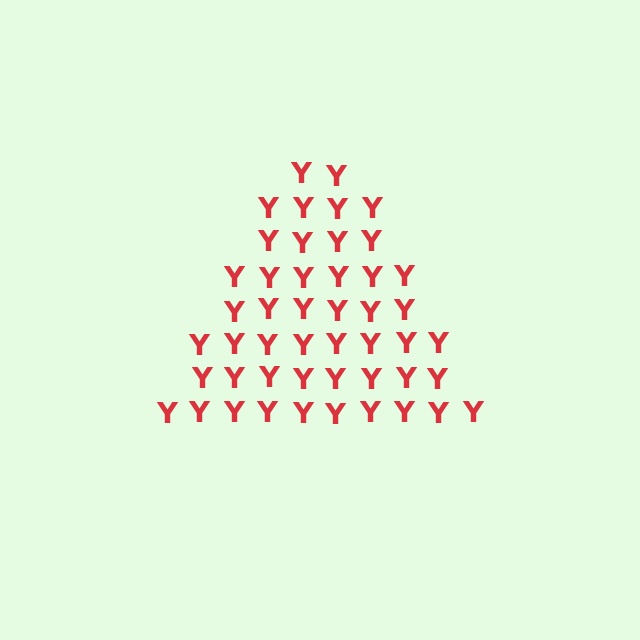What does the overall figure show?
The overall figure shows a triangle.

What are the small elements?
The small elements are letter Y's.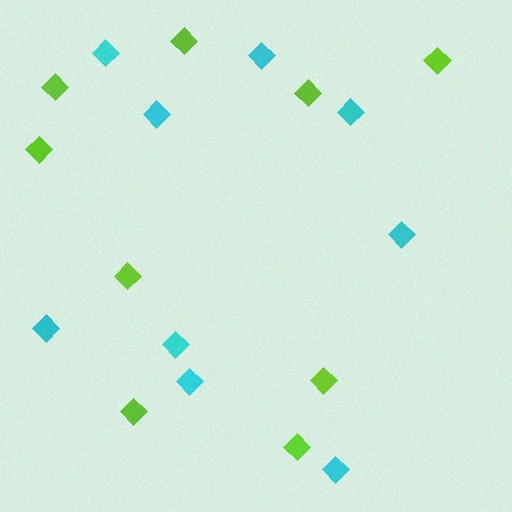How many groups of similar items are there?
There are 2 groups: one group of cyan diamonds (9) and one group of lime diamonds (9).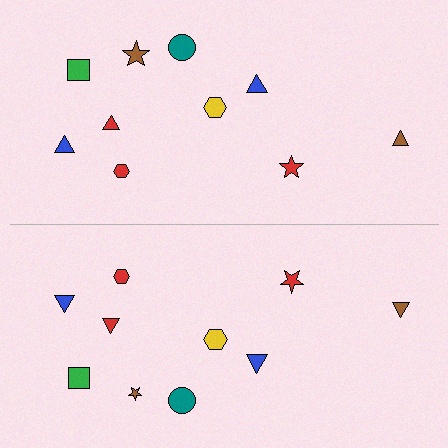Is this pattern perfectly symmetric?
No, the pattern is not perfectly symmetric. The brown star on the bottom side has a different size than its mirror counterpart.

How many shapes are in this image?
There are 20 shapes in this image.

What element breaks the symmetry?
The brown star on the bottom side has a different size than its mirror counterpart.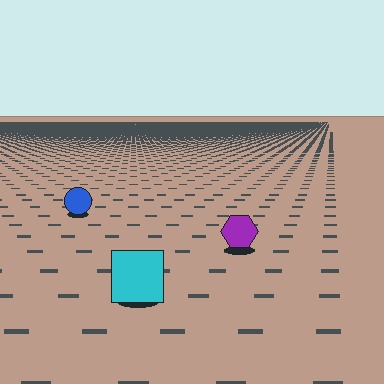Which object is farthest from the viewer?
The blue circle is farthest from the viewer. It appears smaller and the ground texture around it is denser.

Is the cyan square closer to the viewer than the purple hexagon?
Yes. The cyan square is closer — you can tell from the texture gradient: the ground texture is coarser near it.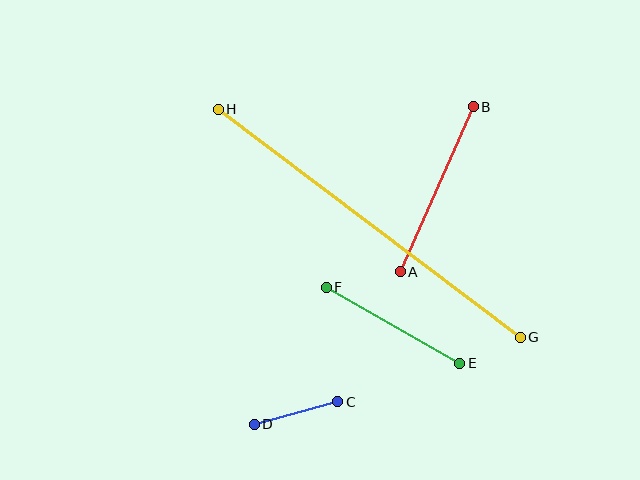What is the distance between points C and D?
The distance is approximately 87 pixels.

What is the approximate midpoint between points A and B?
The midpoint is at approximately (437, 189) pixels.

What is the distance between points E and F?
The distance is approximately 154 pixels.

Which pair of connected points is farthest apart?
Points G and H are farthest apart.